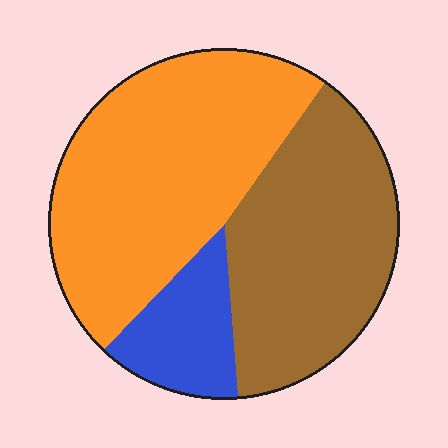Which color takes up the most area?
Orange, at roughly 50%.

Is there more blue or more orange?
Orange.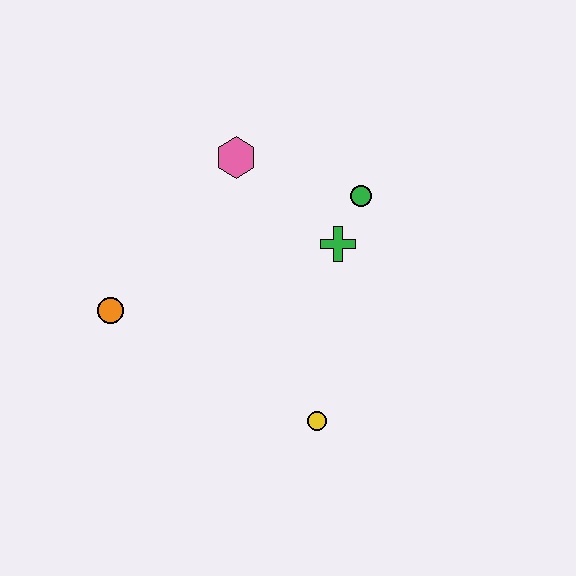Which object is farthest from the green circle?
The orange circle is farthest from the green circle.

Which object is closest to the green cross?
The green circle is closest to the green cross.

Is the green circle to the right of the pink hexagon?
Yes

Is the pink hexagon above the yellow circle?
Yes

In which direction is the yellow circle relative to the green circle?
The yellow circle is below the green circle.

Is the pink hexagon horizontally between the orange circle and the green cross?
Yes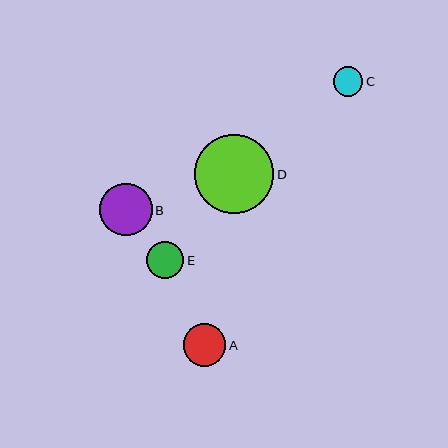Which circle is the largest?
Circle D is the largest with a size of approximately 79 pixels.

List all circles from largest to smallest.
From largest to smallest: D, B, A, E, C.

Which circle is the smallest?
Circle C is the smallest with a size of approximately 30 pixels.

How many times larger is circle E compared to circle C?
Circle E is approximately 1.2 times the size of circle C.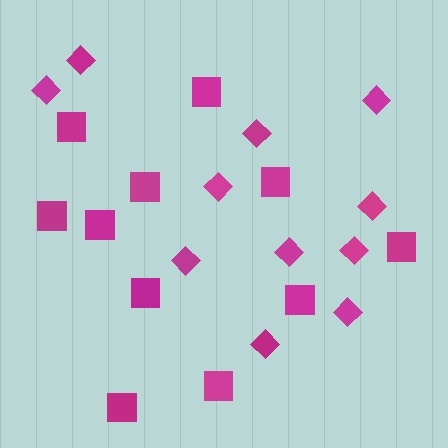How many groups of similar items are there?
There are 2 groups: one group of diamonds (11) and one group of squares (11).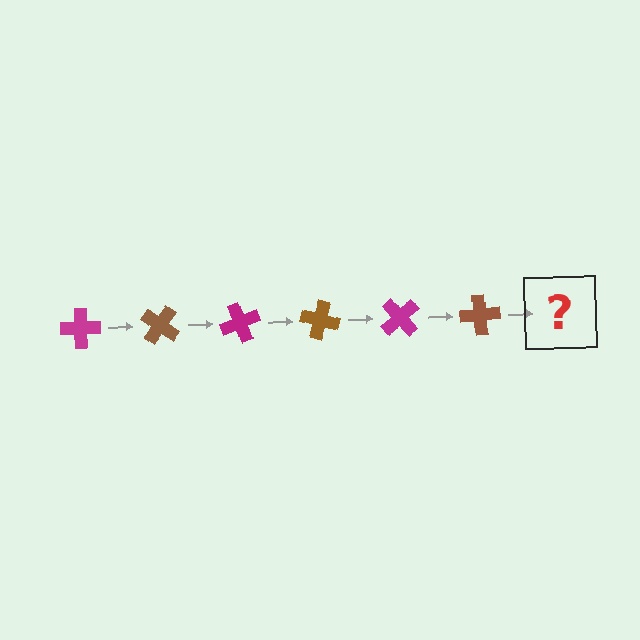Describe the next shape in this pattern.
It should be a magenta cross, rotated 210 degrees from the start.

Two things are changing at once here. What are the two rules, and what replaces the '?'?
The two rules are that it rotates 35 degrees each step and the color cycles through magenta and brown. The '?' should be a magenta cross, rotated 210 degrees from the start.